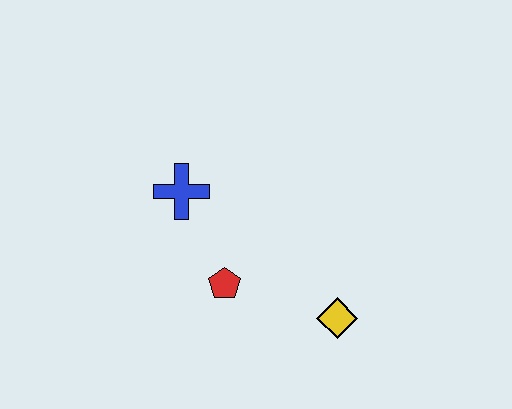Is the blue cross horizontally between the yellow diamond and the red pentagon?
No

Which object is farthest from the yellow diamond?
The blue cross is farthest from the yellow diamond.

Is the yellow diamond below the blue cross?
Yes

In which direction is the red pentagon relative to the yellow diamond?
The red pentagon is to the left of the yellow diamond.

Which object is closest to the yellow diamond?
The red pentagon is closest to the yellow diamond.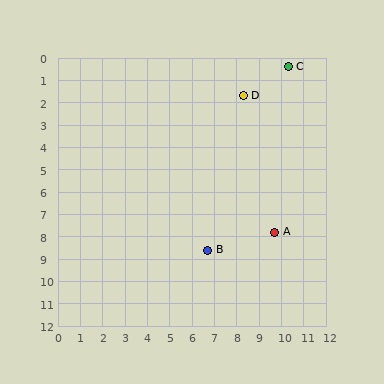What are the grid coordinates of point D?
Point D is at approximately (8.3, 1.7).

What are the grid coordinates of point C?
Point C is at approximately (10.3, 0.4).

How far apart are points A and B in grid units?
Points A and B are about 3.1 grid units apart.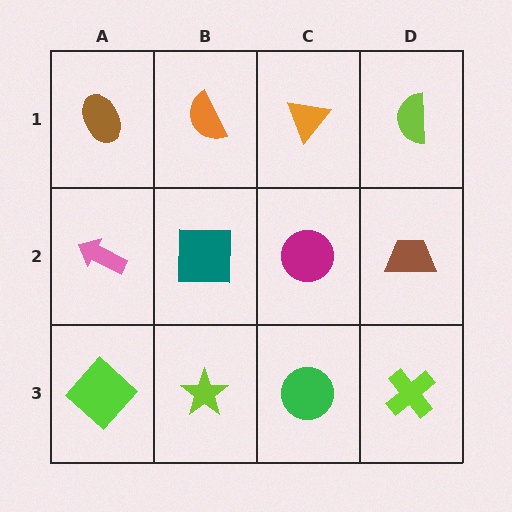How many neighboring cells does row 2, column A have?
3.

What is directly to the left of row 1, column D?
An orange triangle.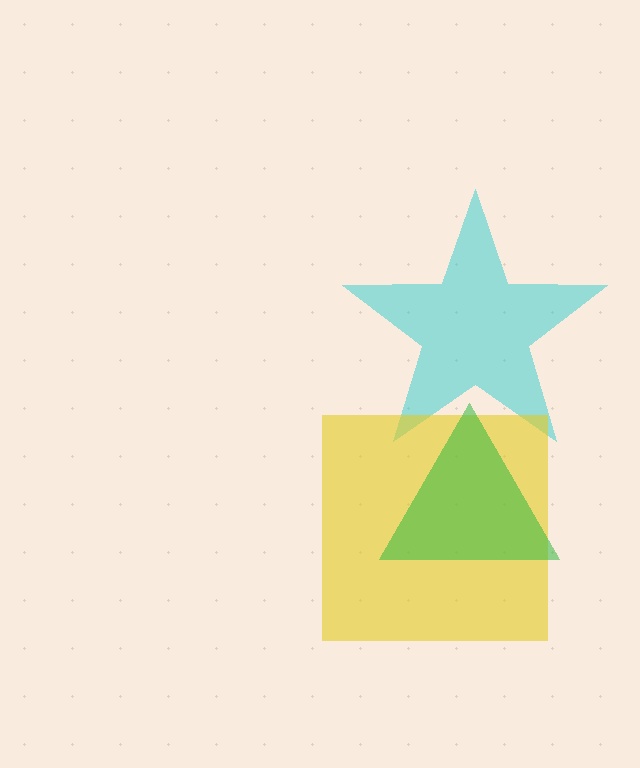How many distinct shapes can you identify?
There are 3 distinct shapes: a cyan star, a yellow square, a green triangle.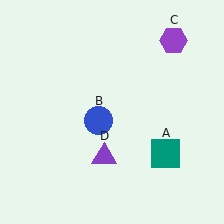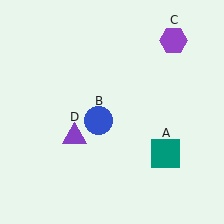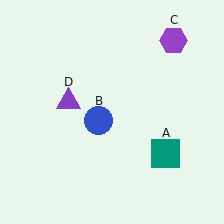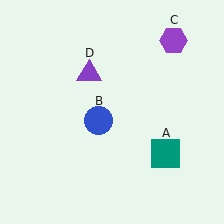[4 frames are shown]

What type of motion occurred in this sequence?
The purple triangle (object D) rotated clockwise around the center of the scene.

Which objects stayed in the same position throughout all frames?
Teal square (object A) and blue circle (object B) and purple hexagon (object C) remained stationary.